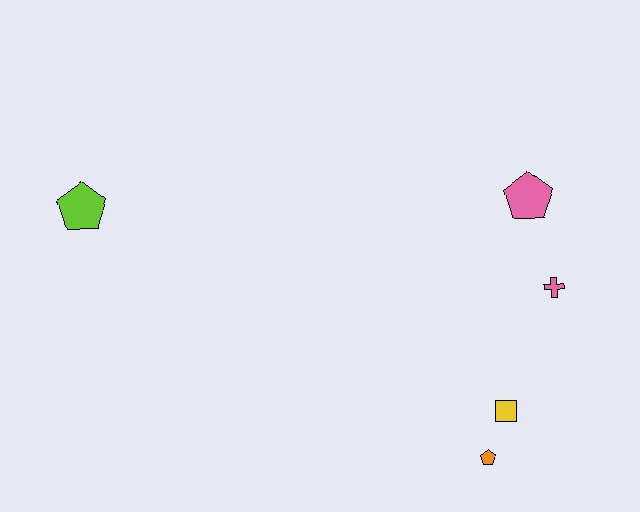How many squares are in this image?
There is 1 square.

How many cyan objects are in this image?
There are no cyan objects.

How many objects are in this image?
There are 5 objects.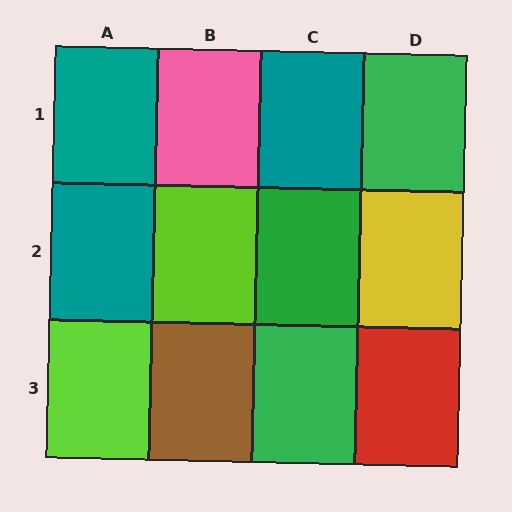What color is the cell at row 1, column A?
Teal.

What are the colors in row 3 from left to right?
Lime, brown, green, red.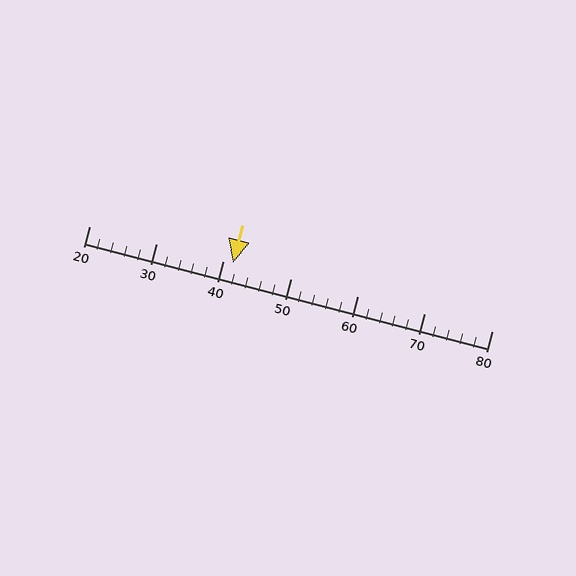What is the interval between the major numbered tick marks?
The major tick marks are spaced 10 units apart.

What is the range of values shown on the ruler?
The ruler shows values from 20 to 80.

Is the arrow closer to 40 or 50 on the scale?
The arrow is closer to 40.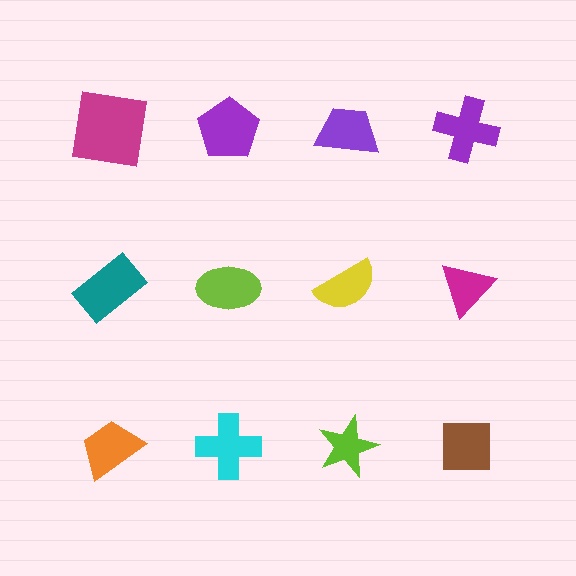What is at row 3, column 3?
A lime star.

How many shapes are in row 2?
4 shapes.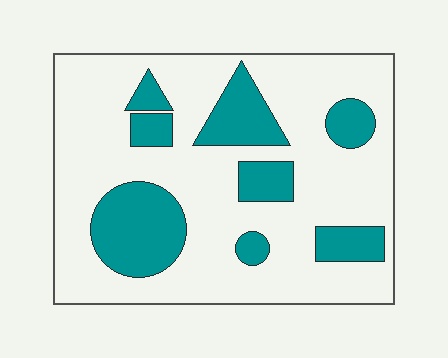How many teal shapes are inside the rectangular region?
8.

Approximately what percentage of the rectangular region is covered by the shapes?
Approximately 25%.